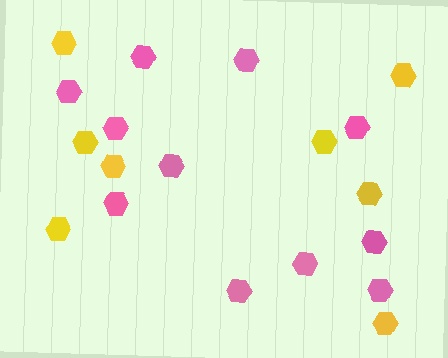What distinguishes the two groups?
There are 2 groups: one group of pink hexagons (11) and one group of yellow hexagons (8).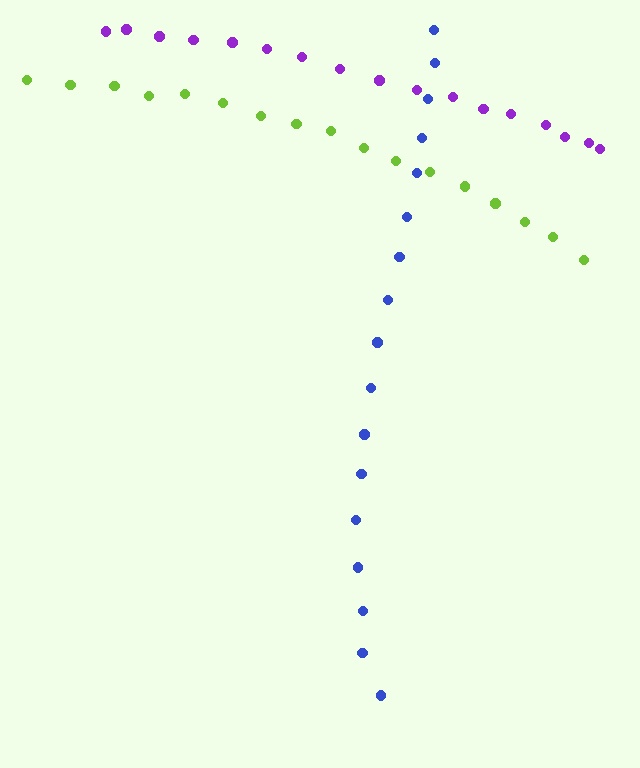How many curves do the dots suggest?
There are 3 distinct paths.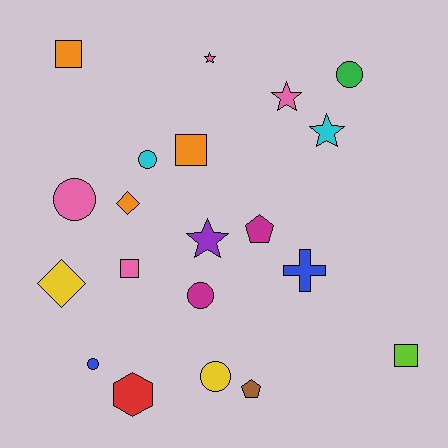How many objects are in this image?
There are 20 objects.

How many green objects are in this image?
There is 1 green object.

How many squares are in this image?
There are 4 squares.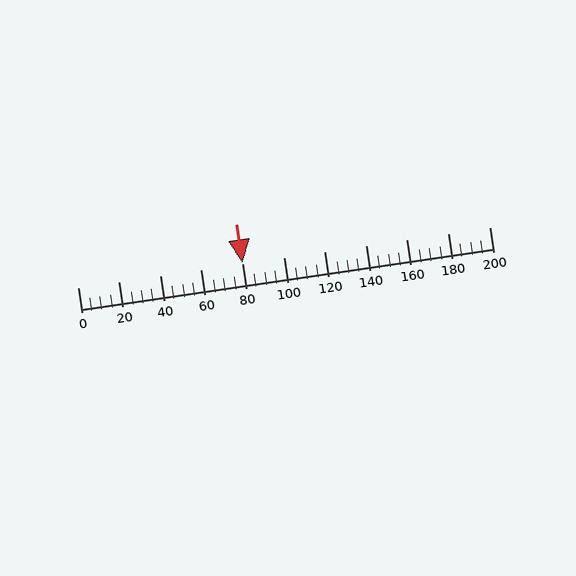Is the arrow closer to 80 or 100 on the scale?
The arrow is closer to 80.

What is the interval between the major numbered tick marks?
The major tick marks are spaced 20 units apart.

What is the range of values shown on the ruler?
The ruler shows values from 0 to 200.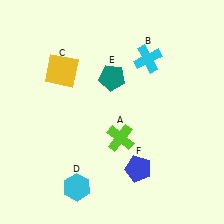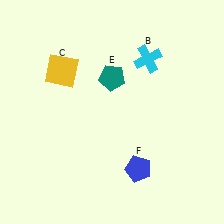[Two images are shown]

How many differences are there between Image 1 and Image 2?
There are 2 differences between the two images.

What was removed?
The cyan hexagon (D), the lime cross (A) were removed in Image 2.